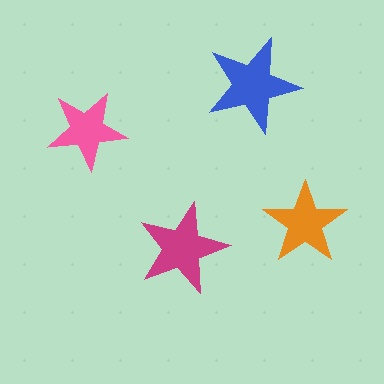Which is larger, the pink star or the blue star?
The blue one.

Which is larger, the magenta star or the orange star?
The magenta one.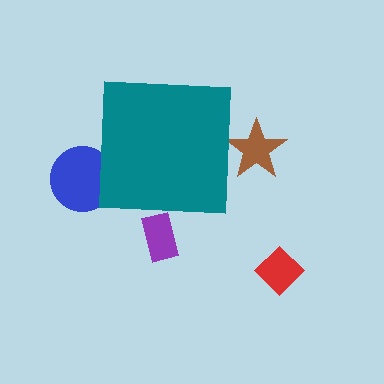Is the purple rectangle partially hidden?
Yes, the purple rectangle is partially hidden behind the teal square.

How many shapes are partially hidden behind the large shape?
3 shapes are partially hidden.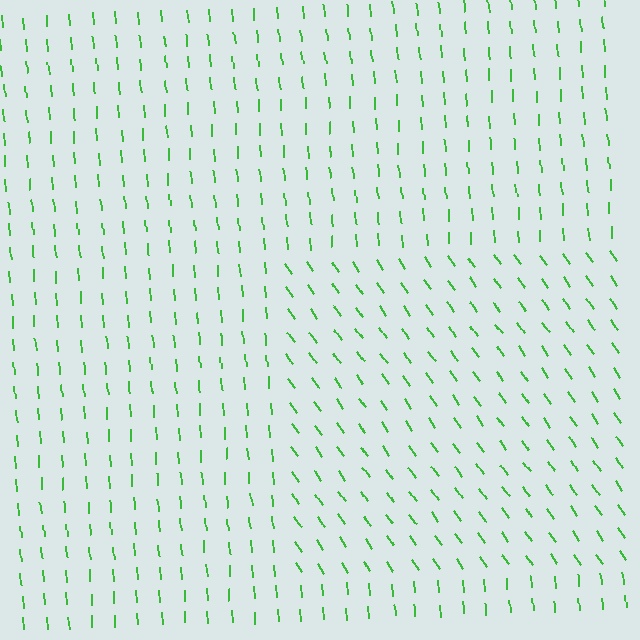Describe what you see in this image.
The image is filled with small green line segments. A rectangle region in the image has lines oriented differently from the surrounding lines, creating a visible texture boundary.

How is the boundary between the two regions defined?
The boundary is defined purely by a change in line orientation (approximately 31 degrees difference). All lines are the same color and thickness.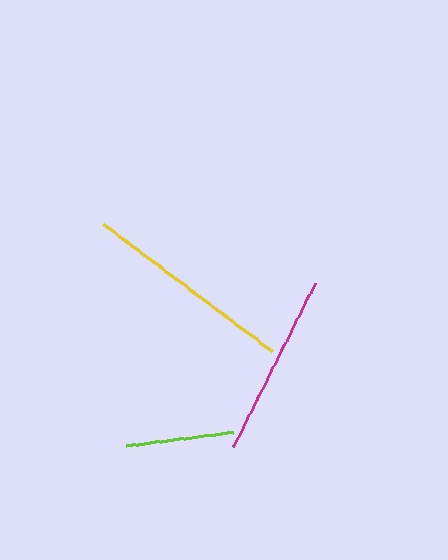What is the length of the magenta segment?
The magenta segment is approximately 183 pixels long.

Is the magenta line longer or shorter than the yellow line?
The yellow line is longer than the magenta line.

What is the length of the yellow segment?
The yellow segment is approximately 211 pixels long.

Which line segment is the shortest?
The lime line is the shortest at approximately 108 pixels.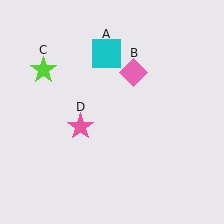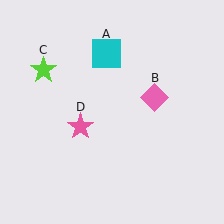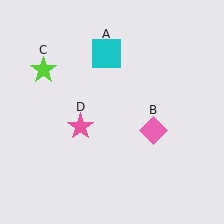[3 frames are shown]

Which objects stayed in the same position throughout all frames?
Cyan square (object A) and lime star (object C) and pink star (object D) remained stationary.